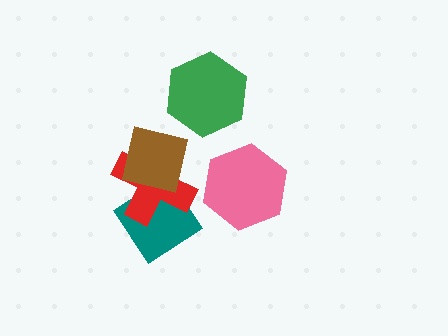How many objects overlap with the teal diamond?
2 objects overlap with the teal diamond.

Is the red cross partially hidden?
Yes, it is partially covered by another shape.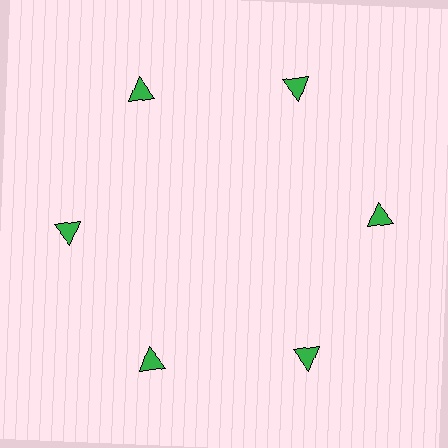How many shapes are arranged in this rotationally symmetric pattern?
There are 6 shapes, arranged in 6 groups of 1.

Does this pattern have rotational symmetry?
Yes, this pattern has 6-fold rotational symmetry. It looks the same after rotating 60 degrees around the center.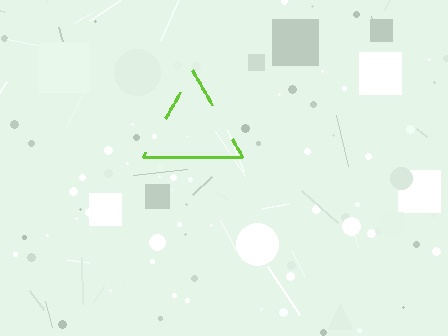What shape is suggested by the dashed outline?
The dashed outline suggests a triangle.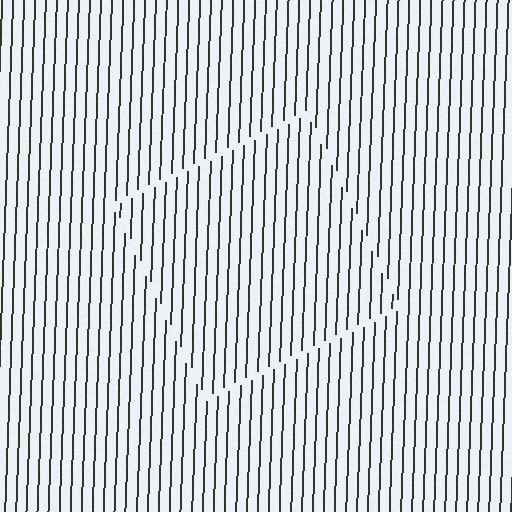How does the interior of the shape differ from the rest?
The interior of the shape contains the same grating, shifted by half a period — the contour is defined by the phase discontinuity where line-ends from the inner and outer gratings abut.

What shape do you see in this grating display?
An illusory square. The interior of the shape contains the same grating, shifted by half a period — the contour is defined by the phase discontinuity where line-ends from the inner and outer gratings abut.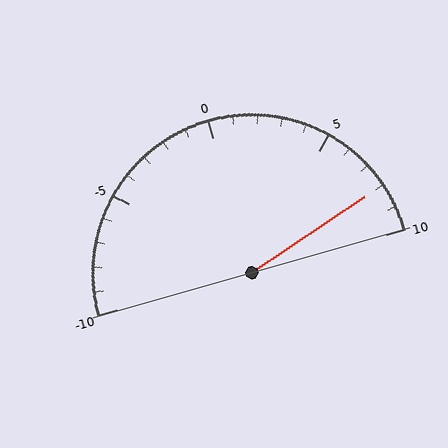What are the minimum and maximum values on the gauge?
The gauge ranges from -10 to 10.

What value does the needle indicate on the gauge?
The needle indicates approximately 8.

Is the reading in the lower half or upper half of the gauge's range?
The reading is in the upper half of the range (-10 to 10).